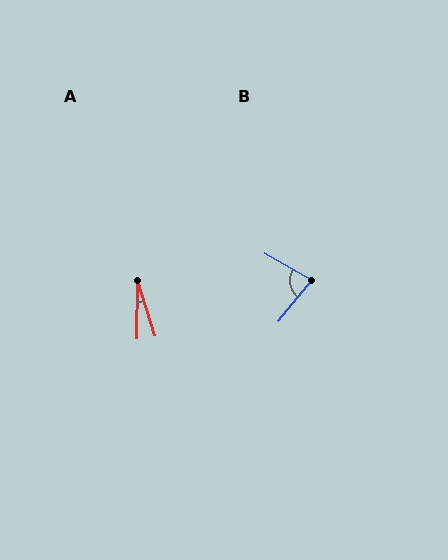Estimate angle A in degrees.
Approximately 18 degrees.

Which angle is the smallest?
A, at approximately 18 degrees.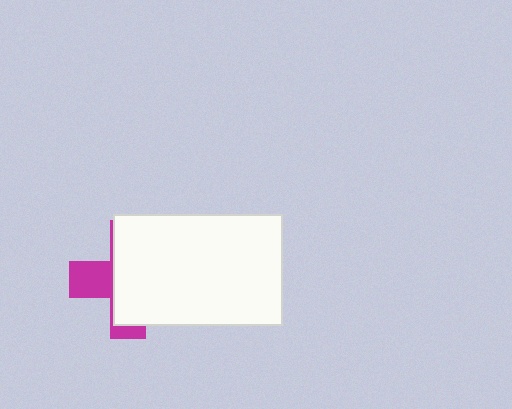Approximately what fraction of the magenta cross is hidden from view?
Roughly 67% of the magenta cross is hidden behind the white rectangle.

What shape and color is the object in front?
The object in front is a white rectangle.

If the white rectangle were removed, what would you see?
You would see the complete magenta cross.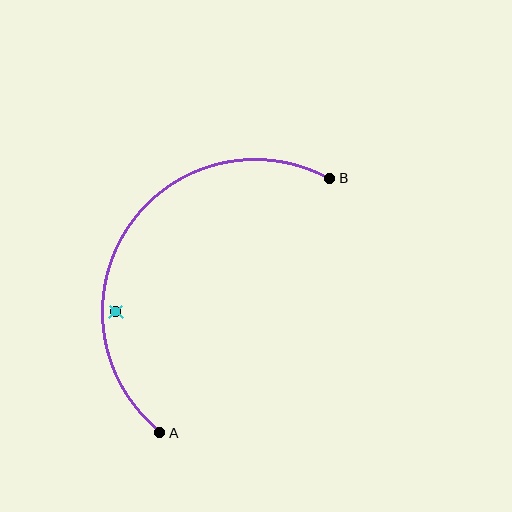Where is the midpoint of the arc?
The arc midpoint is the point on the curve farthest from the straight line joining A and B. It sits above and to the left of that line.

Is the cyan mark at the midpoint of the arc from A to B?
No — the cyan mark does not lie on the arc at all. It sits slightly inside the curve.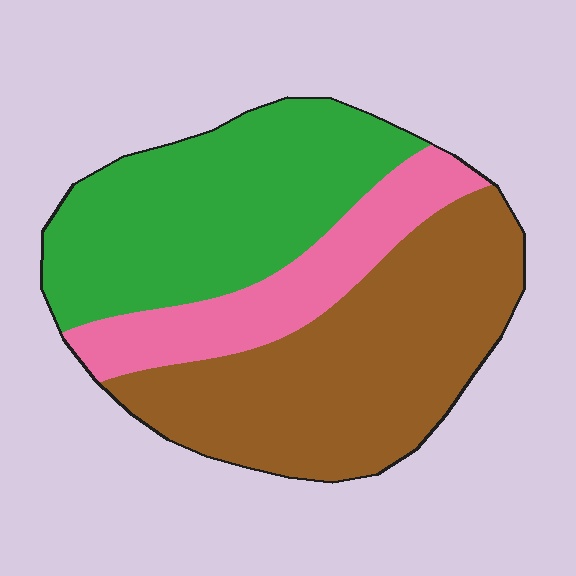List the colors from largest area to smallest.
From largest to smallest: brown, green, pink.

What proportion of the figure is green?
Green takes up between a quarter and a half of the figure.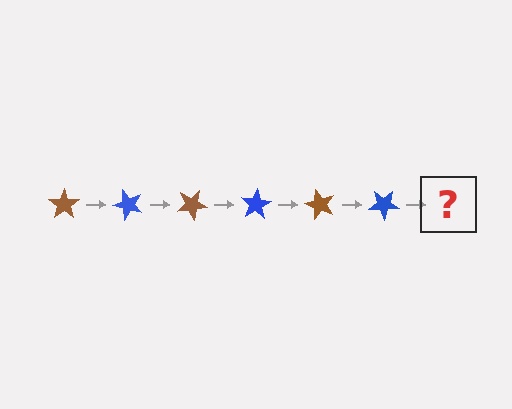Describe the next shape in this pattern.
It should be a brown star, rotated 300 degrees from the start.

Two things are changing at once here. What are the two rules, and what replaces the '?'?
The two rules are that it rotates 50 degrees each step and the color cycles through brown and blue. The '?' should be a brown star, rotated 300 degrees from the start.